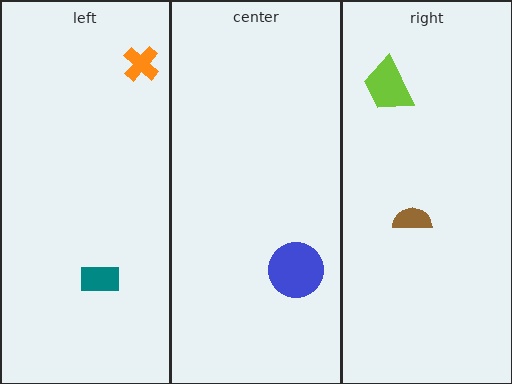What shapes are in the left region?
The teal rectangle, the orange cross.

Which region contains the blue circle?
The center region.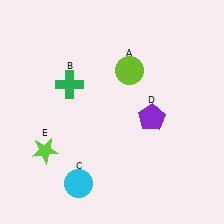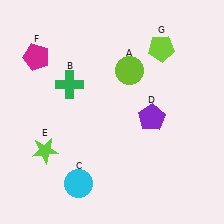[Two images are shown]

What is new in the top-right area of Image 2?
A lime pentagon (G) was added in the top-right area of Image 2.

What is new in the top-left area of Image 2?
A magenta pentagon (F) was added in the top-left area of Image 2.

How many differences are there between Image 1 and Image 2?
There are 2 differences between the two images.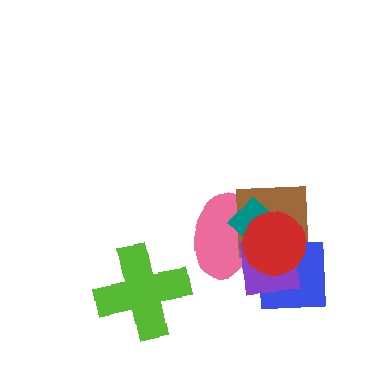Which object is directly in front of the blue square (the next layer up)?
The purple square is directly in front of the blue square.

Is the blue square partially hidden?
Yes, it is partially covered by another shape.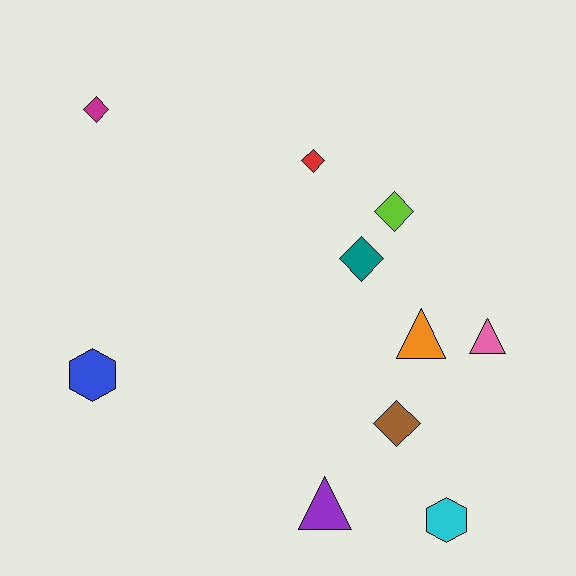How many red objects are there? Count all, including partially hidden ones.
There is 1 red object.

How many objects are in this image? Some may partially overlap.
There are 10 objects.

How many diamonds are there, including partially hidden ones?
There are 5 diamonds.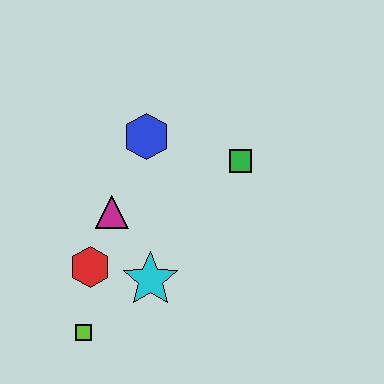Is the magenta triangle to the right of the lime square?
Yes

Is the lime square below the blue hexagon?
Yes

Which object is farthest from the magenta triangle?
The green square is farthest from the magenta triangle.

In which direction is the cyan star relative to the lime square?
The cyan star is to the right of the lime square.